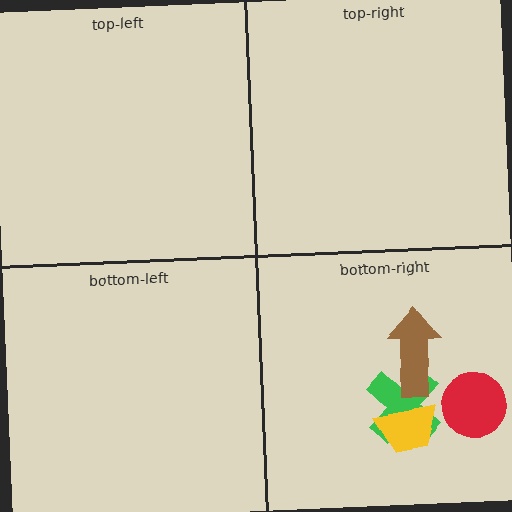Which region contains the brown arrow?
The bottom-right region.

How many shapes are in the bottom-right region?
4.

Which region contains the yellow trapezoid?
The bottom-right region.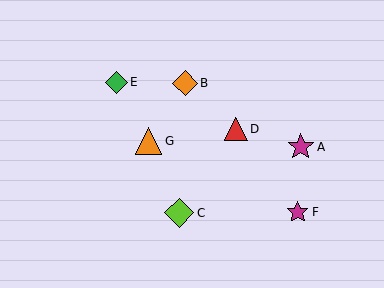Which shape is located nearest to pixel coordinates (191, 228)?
The lime diamond (labeled C) at (179, 213) is nearest to that location.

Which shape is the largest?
The lime diamond (labeled C) is the largest.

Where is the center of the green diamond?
The center of the green diamond is at (116, 82).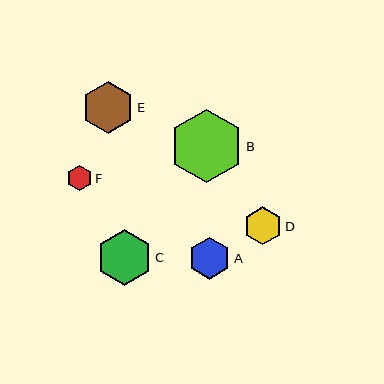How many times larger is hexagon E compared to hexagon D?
Hexagon E is approximately 1.4 times the size of hexagon D.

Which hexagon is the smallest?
Hexagon F is the smallest with a size of approximately 25 pixels.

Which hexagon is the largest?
Hexagon B is the largest with a size of approximately 74 pixels.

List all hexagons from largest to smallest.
From largest to smallest: B, C, E, A, D, F.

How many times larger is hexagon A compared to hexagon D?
Hexagon A is approximately 1.1 times the size of hexagon D.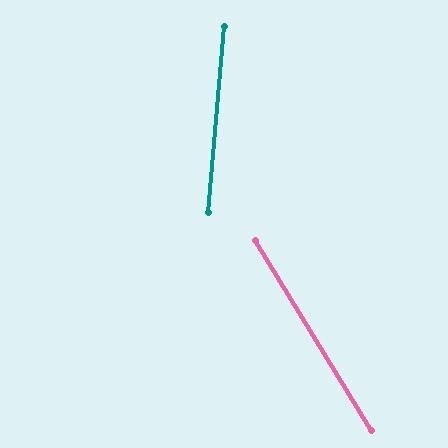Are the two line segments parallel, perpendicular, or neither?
Neither parallel nor perpendicular — they differ by about 36°.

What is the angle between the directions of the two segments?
Approximately 36 degrees.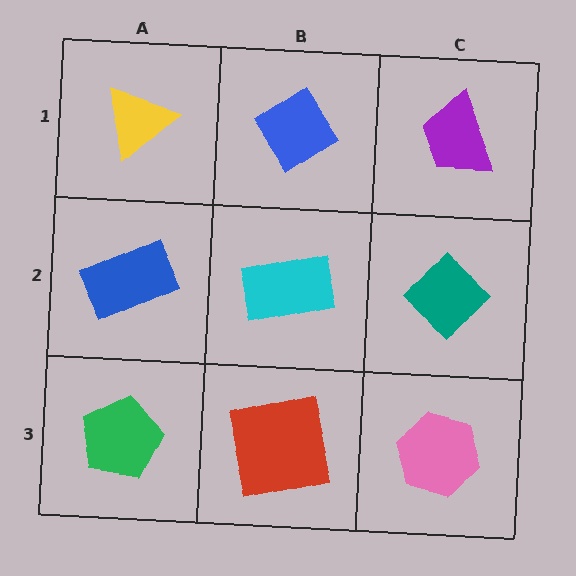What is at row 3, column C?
A pink hexagon.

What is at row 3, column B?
A red square.